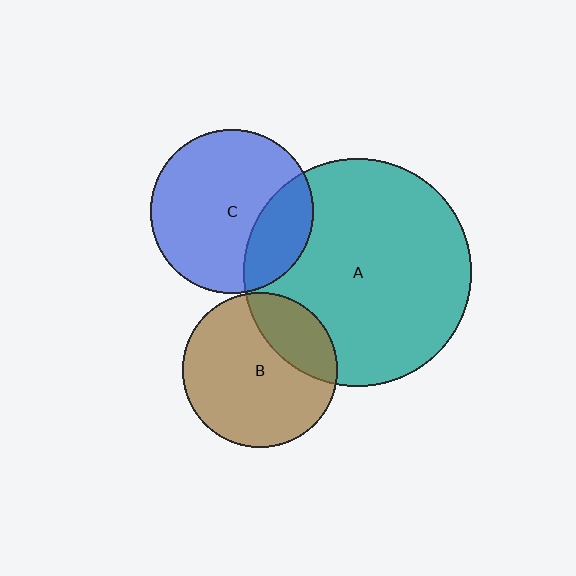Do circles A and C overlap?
Yes.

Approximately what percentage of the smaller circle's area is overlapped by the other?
Approximately 25%.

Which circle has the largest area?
Circle A (teal).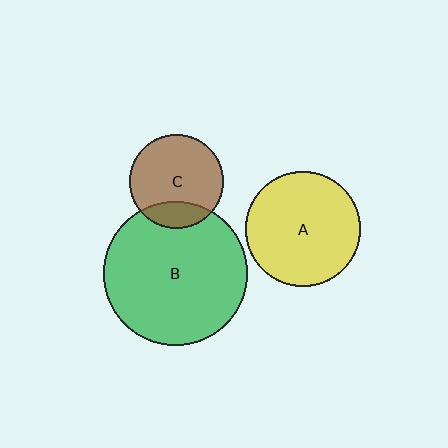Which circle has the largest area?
Circle B (green).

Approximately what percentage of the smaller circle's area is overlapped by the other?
Approximately 20%.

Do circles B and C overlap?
Yes.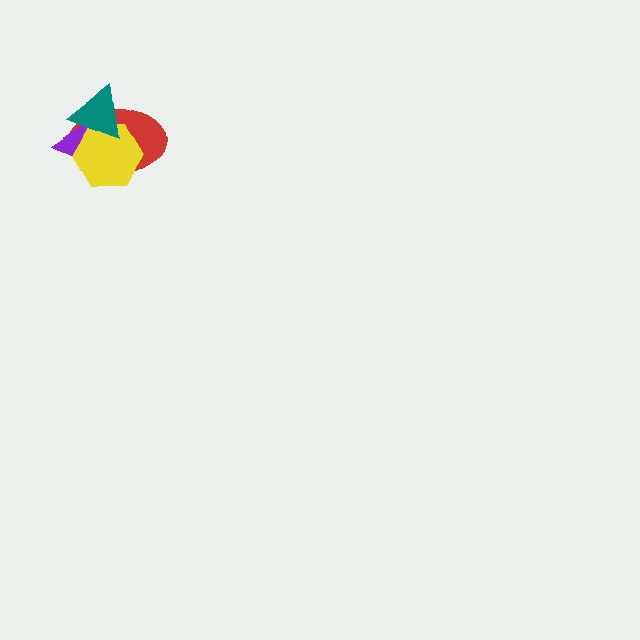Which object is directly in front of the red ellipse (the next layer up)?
The purple triangle is directly in front of the red ellipse.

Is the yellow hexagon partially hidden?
Yes, it is partially covered by another shape.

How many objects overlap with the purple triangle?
3 objects overlap with the purple triangle.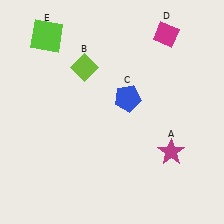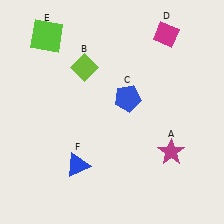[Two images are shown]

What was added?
A blue triangle (F) was added in Image 2.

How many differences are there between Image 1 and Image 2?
There is 1 difference between the two images.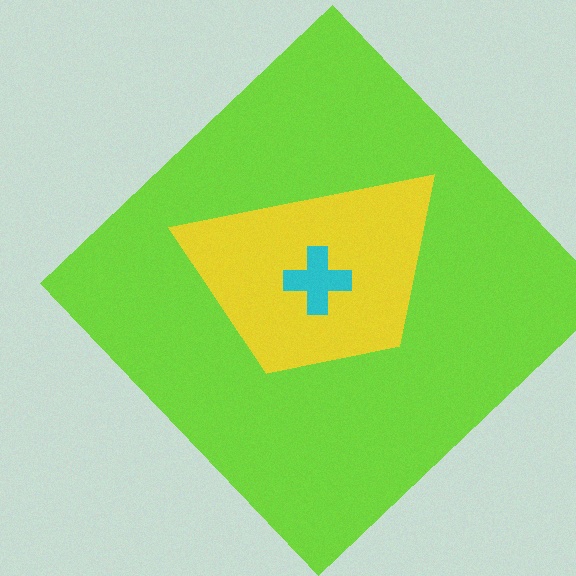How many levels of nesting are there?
3.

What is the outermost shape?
The lime diamond.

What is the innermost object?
The cyan cross.